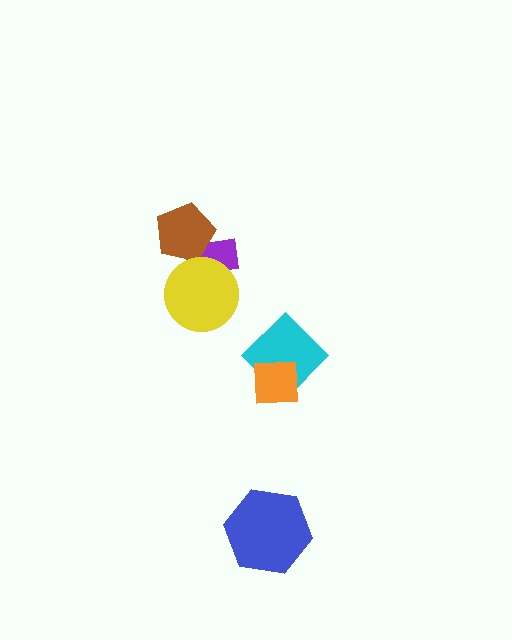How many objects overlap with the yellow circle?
1 object overlaps with the yellow circle.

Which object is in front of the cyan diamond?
The orange square is in front of the cyan diamond.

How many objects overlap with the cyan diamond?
1 object overlaps with the cyan diamond.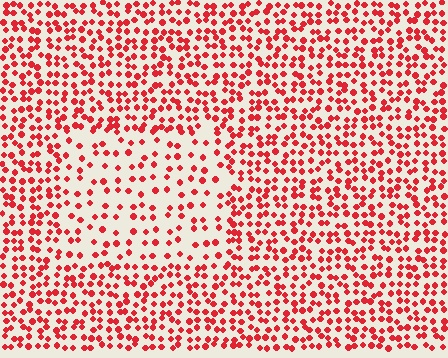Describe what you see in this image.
The image contains small red elements arranged at two different densities. A rectangle-shaped region is visible where the elements are less densely packed than the surrounding area.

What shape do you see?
I see a rectangle.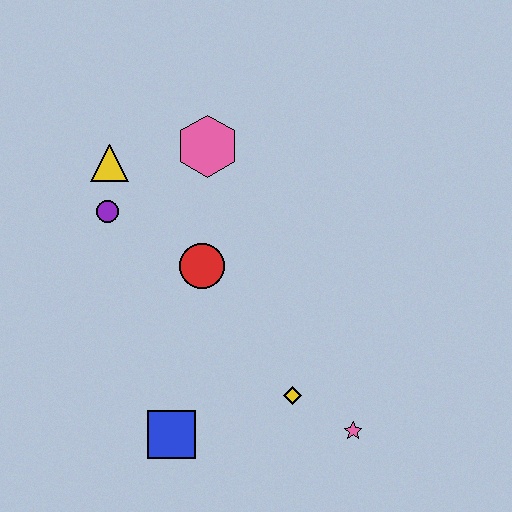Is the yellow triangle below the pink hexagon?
Yes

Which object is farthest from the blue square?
The pink hexagon is farthest from the blue square.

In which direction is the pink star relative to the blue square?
The pink star is to the right of the blue square.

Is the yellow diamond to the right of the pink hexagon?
Yes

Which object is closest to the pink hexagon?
The yellow triangle is closest to the pink hexagon.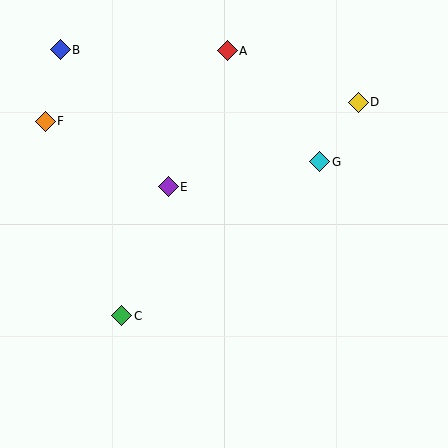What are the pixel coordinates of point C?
Point C is at (122, 316).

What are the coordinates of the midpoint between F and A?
The midpoint between F and A is at (136, 86).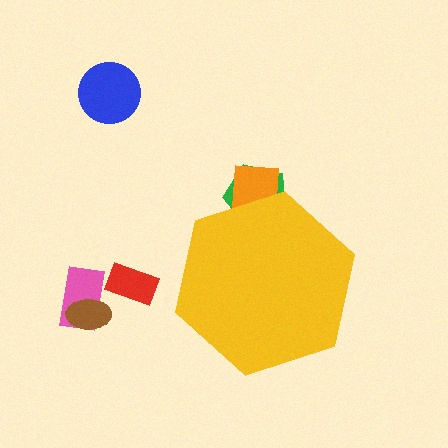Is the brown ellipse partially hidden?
No, the brown ellipse is fully visible.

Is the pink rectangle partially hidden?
No, the pink rectangle is fully visible.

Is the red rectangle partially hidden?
No, the red rectangle is fully visible.